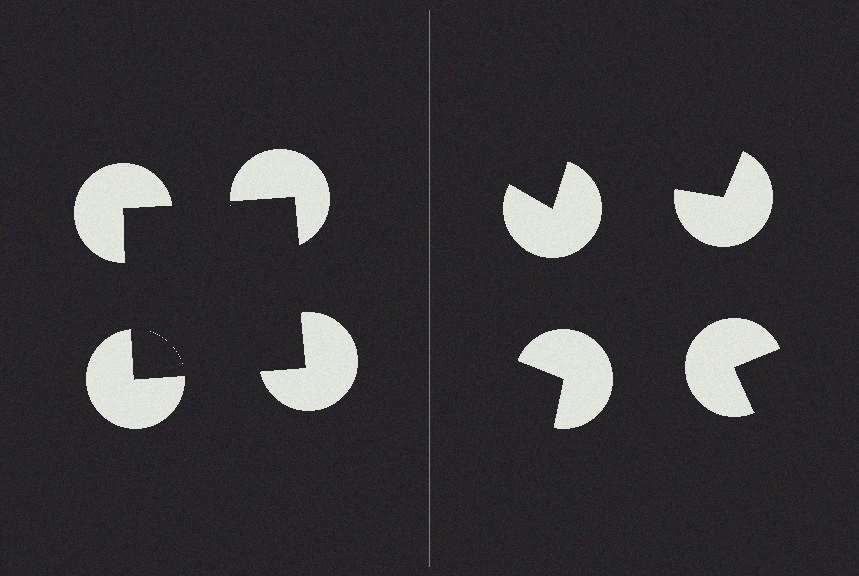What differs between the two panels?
The pac-man discs are positioned identically on both sides; only the wedge orientations differ. On the left they align to a square; on the right they are misaligned.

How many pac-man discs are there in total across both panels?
8 — 4 on each side.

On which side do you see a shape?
An illusory square appears on the left side. On the right side the wedge cuts are rotated, so no coherent shape forms.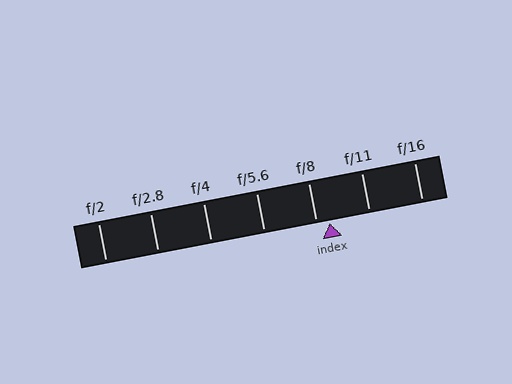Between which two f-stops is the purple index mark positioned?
The index mark is between f/8 and f/11.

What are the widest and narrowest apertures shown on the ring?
The widest aperture shown is f/2 and the narrowest is f/16.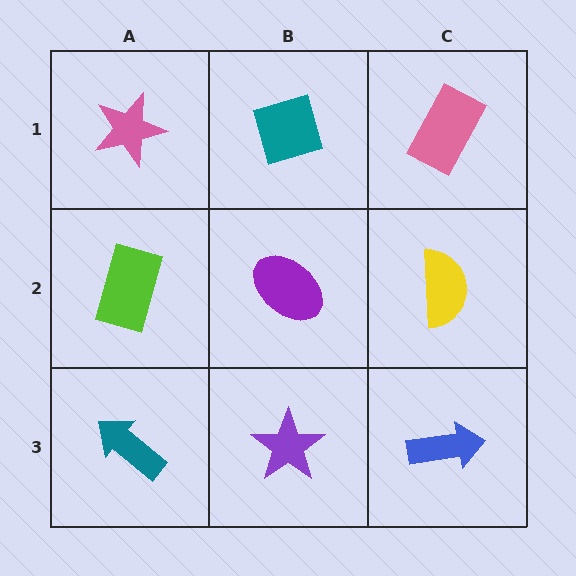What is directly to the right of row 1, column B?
A pink rectangle.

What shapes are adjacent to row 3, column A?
A lime rectangle (row 2, column A), a purple star (row 3, column B).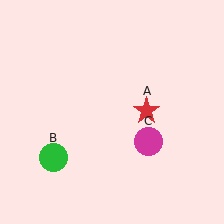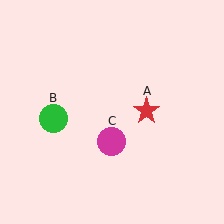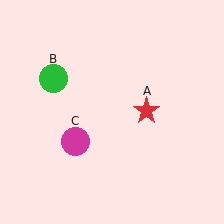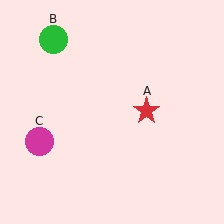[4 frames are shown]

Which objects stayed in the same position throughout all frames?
Red star (object A) remained stationary.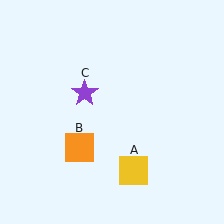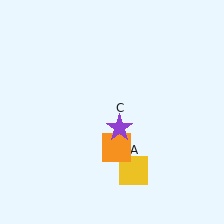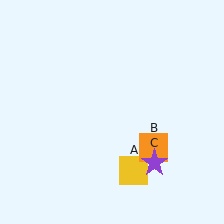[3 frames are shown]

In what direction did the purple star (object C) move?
The purple star (object C) moved down and to the right.